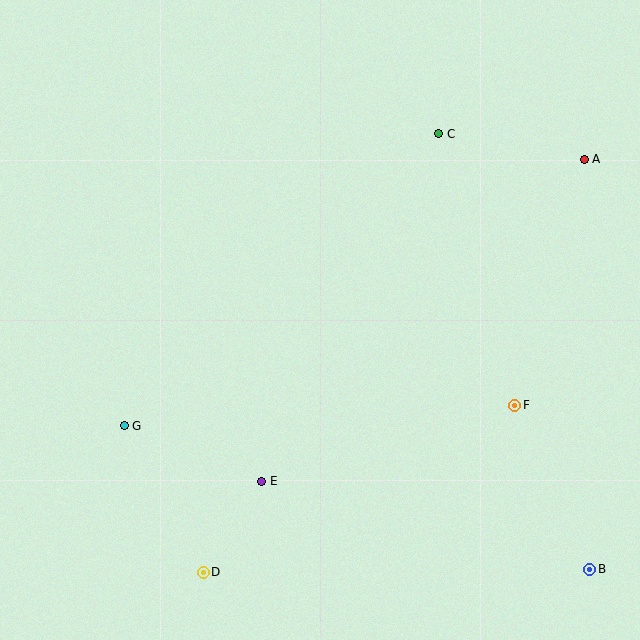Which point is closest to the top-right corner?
Point A is closest to the top-right corner.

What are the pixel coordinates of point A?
Point A is at (584, 159).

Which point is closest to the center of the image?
Point E at (262, 481) is closest to the center.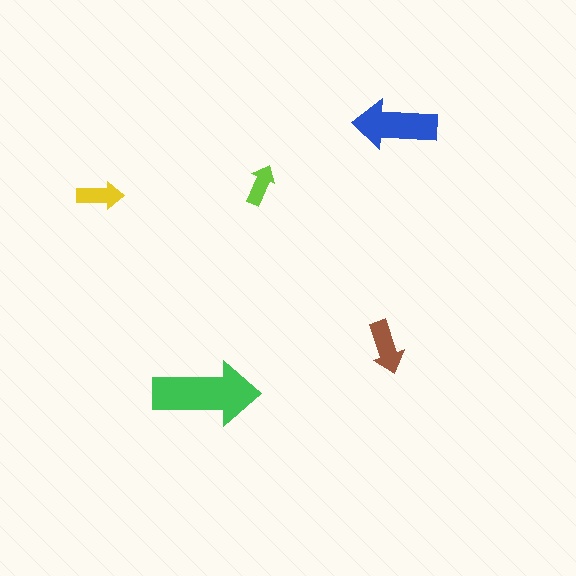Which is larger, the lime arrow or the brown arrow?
The brown one.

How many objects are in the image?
There are 5 objects in the image.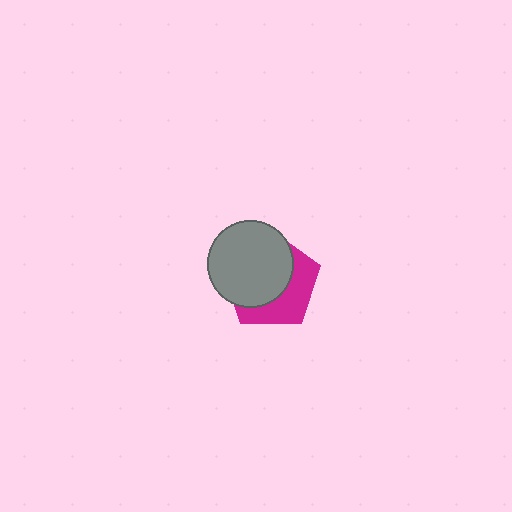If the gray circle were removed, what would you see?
You would see the complete magenta pentagon.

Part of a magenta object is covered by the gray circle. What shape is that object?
It is a pentagon.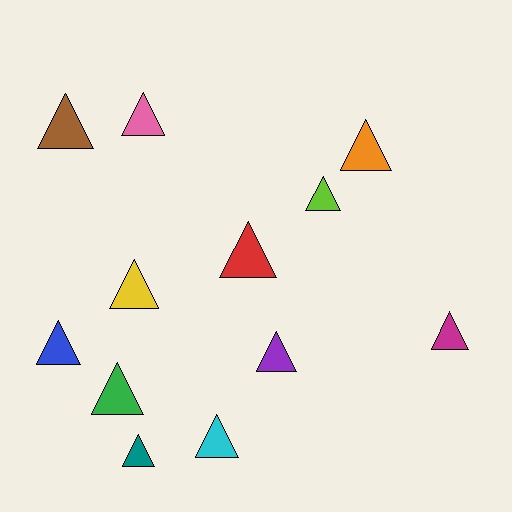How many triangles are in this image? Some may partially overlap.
There are 12 triangles.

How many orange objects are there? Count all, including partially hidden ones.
There is 1 orange object.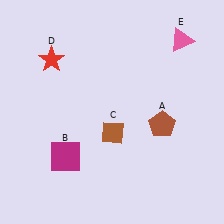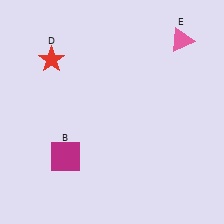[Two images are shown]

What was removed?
The brown pentagon (A), the brown diamond (C) were removed in Image 2.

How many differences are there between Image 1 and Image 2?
There are 2 differences between the two images.